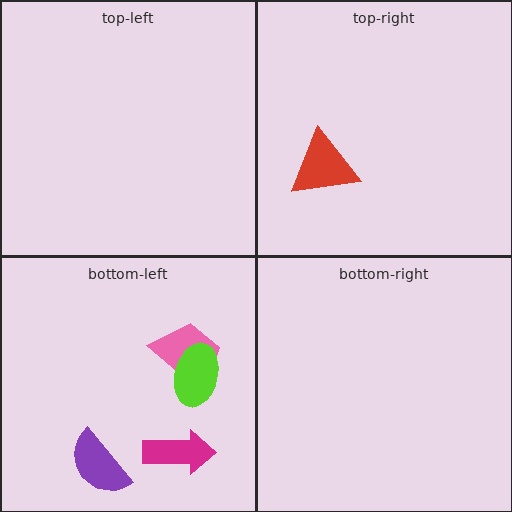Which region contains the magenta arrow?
The bottom-left region.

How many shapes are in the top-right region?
1.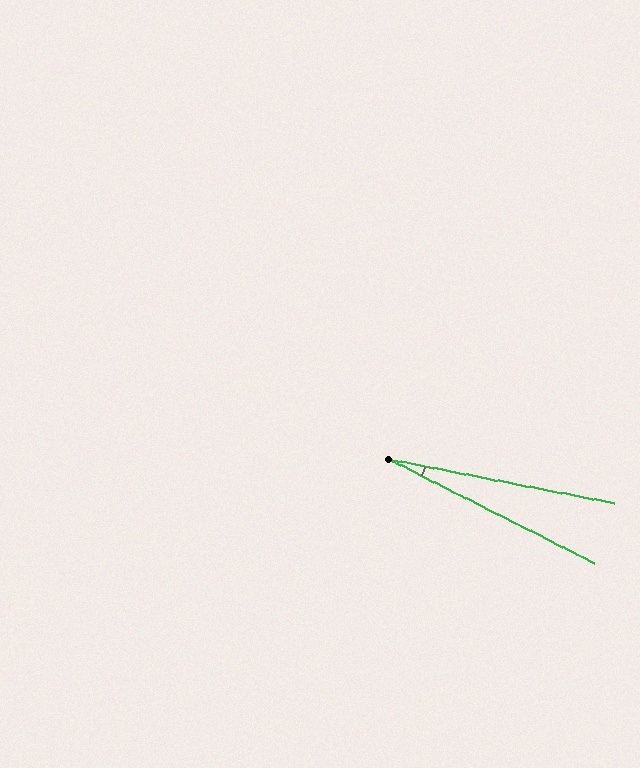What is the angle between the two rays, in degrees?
Approximately 16 degrees.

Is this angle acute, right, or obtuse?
It is acute.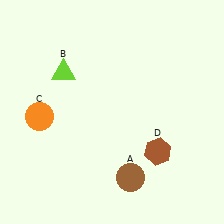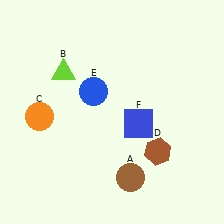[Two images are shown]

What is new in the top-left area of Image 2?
A blue circle (E) was added in the top-left area of Image 2.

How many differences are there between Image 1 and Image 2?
There are 2 differences between the two images.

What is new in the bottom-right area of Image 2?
A blue square (F) was added in the bottom-right area of Image 2.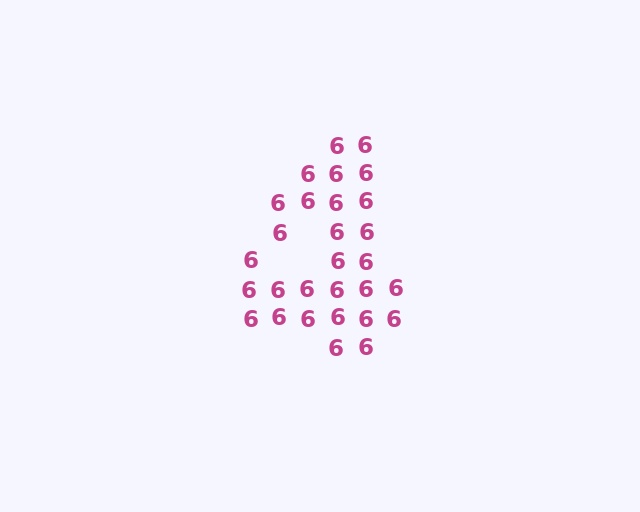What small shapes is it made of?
It is made of small digit 6's.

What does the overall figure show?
The overall figure shows the digit 4.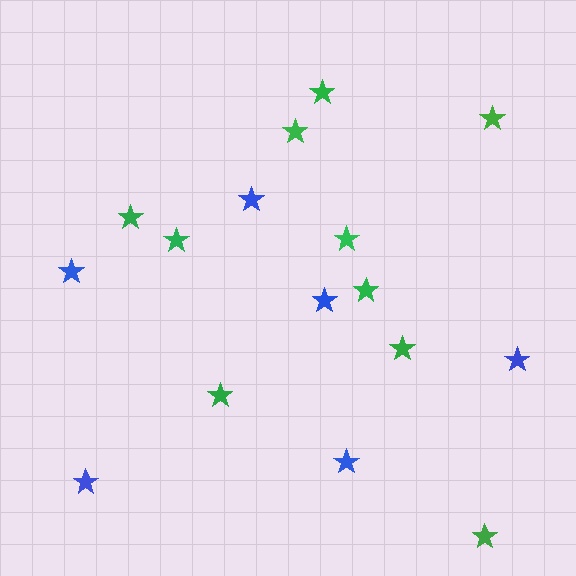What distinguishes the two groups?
There are 2 groups: one group of green stars (10) and one group of blue stars (6).